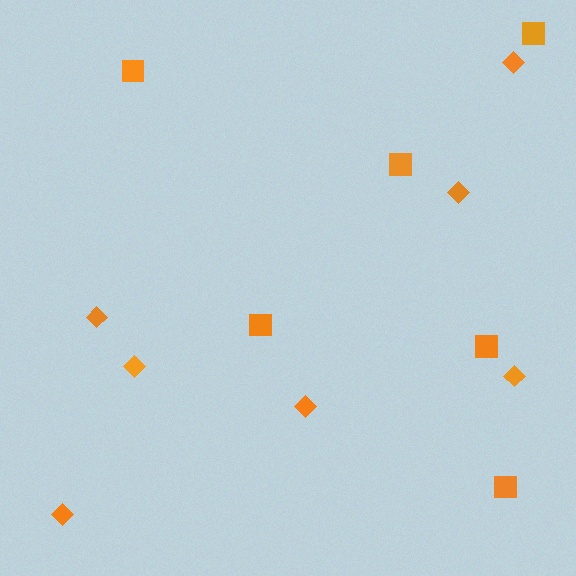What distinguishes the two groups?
There are 2 groups: one group of squares (6) and one group of diamonds (7).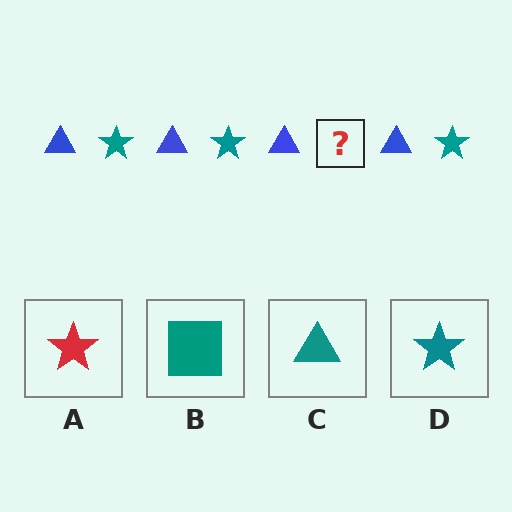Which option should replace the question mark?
Option D.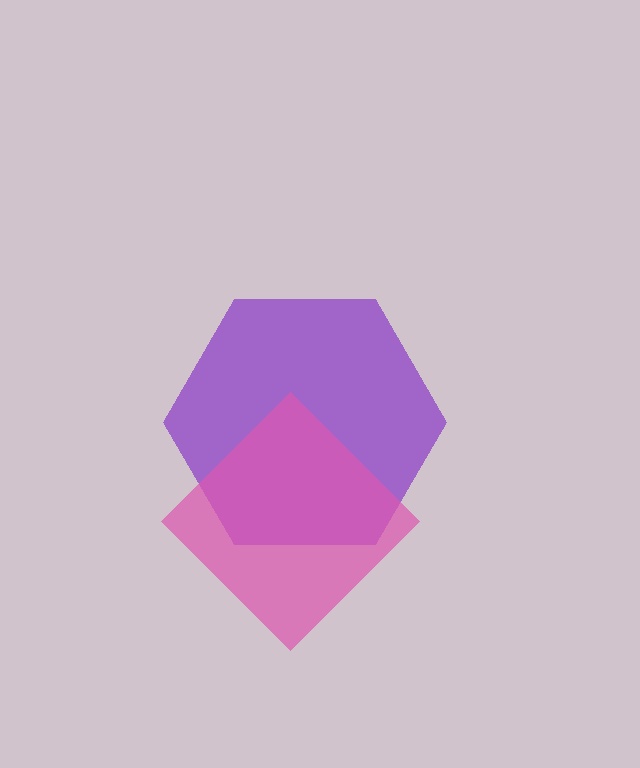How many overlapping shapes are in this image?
There are 2 overlapping shapes in the image.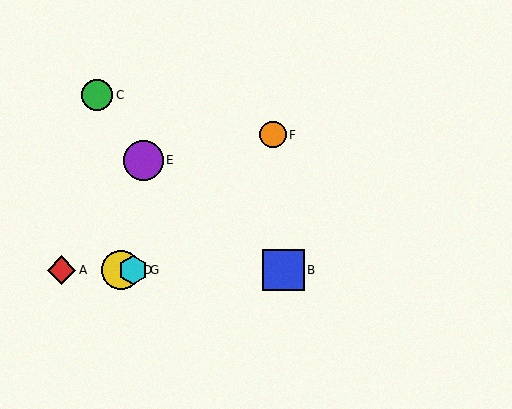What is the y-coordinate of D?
Object D is at y≈270.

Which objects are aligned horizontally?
Objects A, B, D, G are aligned horizontally.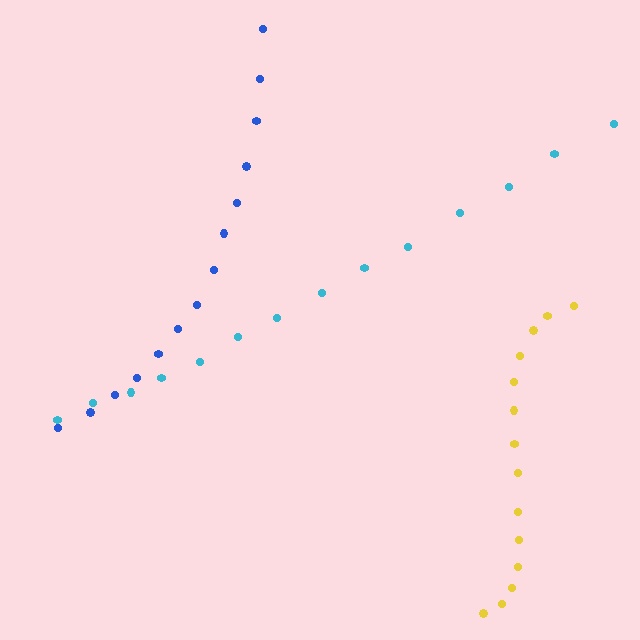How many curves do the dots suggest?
There are 3 distinct paths.